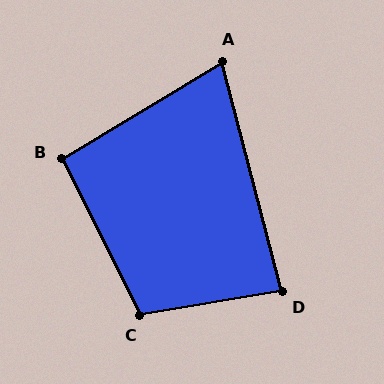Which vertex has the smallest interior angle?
A, at approximately 73 degrees.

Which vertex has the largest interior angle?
C, at approximately 107 degrees.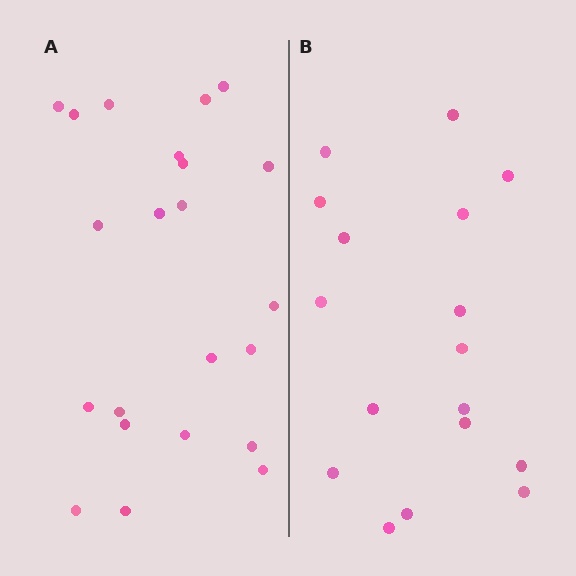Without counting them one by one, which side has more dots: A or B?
Region A (the left region) has more dots.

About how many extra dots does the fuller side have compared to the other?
Region A has about 5 more dots than region B.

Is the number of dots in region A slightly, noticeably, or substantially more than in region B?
Region A has noticeably more, but not dramatically so. The ratio is roughly 1.3 to 1.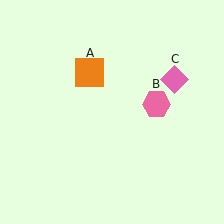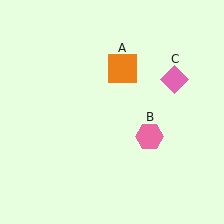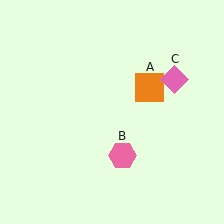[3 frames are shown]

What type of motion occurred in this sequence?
The orange square (object A), pink hexagon (object B) rotated clockwise around the center of the scene.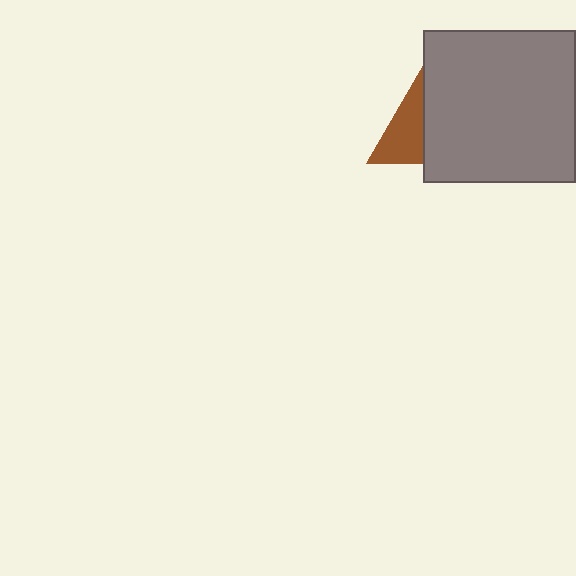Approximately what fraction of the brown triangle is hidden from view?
Roughly 52% of the brown triangle is hidden behind the gray square.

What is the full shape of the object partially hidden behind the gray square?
The partially hidden object is a brown triangle.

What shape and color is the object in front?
The object in front is a gray square.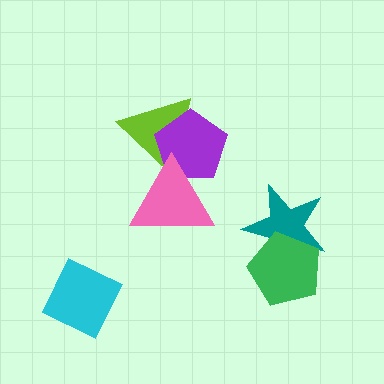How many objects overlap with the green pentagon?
1 object overlaps with the green pentagon.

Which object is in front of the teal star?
The green pentagon is in front of the teal star.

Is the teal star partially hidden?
Yes, it is partially covered by another shape.